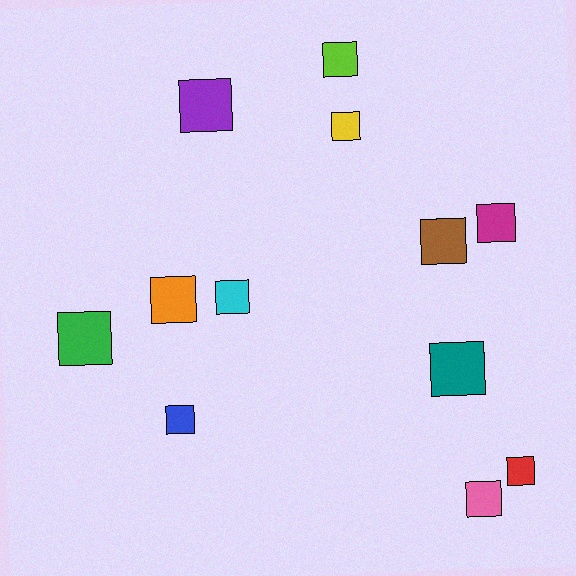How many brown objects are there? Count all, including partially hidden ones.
There is 1 brown object.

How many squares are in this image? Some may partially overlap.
There are 12 squares.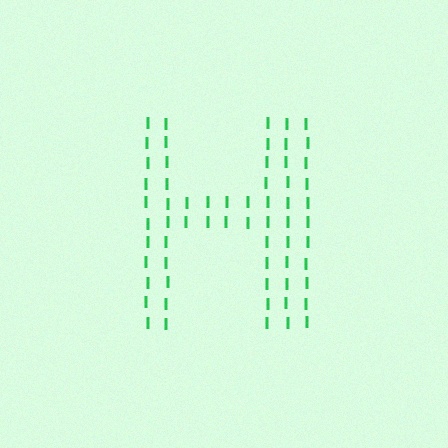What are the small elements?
The small elements are letter I's.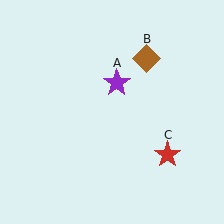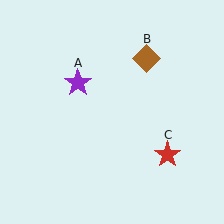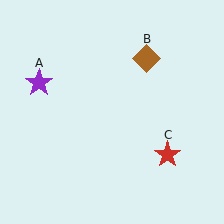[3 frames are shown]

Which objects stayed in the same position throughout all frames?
Brown diamond (object B) and red star (object C) remained stationary.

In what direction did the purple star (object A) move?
The purple star (object A) moved left.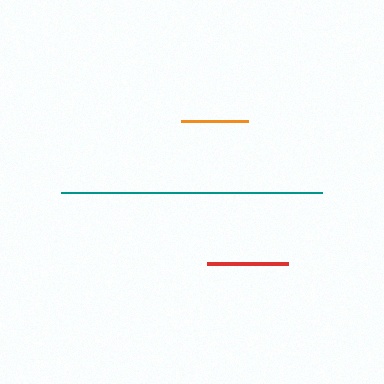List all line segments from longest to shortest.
From longest to shortest: teal, red, orange.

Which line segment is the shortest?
The orange line is the shortest at approximately 67 pixels.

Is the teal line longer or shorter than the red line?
The teal line is longer than the red line.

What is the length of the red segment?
The red segment is approximately 82 pixels long.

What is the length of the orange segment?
The orange segment is approximately 67 pixels long.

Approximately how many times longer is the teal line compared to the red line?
The teal line is approximately 3.2 times the length of the red line.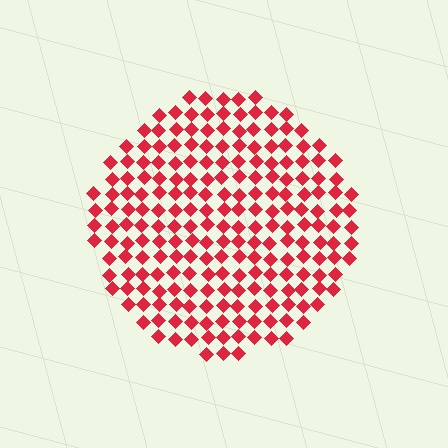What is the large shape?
The large shape is a circle.